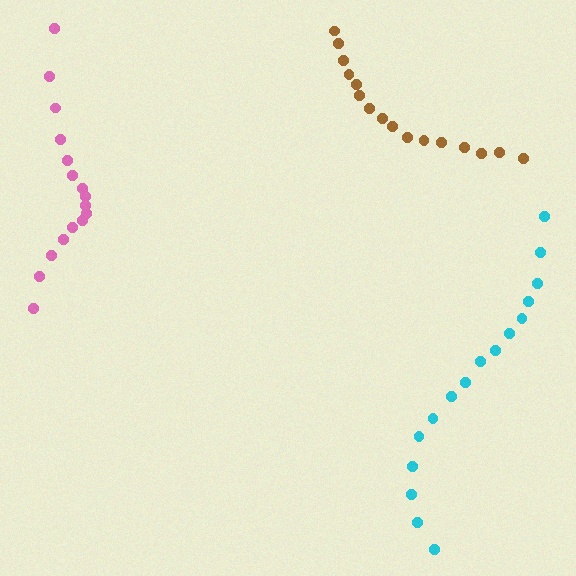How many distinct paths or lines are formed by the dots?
There are 3 distinct paths.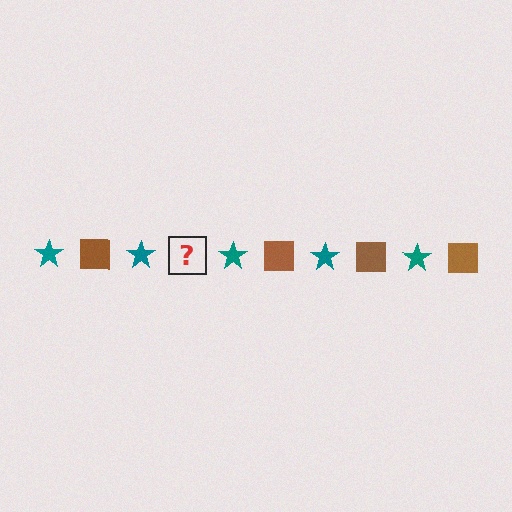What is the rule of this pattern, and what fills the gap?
The rule is that the pattern alternates between teal star and brown square. The gap should be filled with a brown square.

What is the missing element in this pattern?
The missing element is a brown square.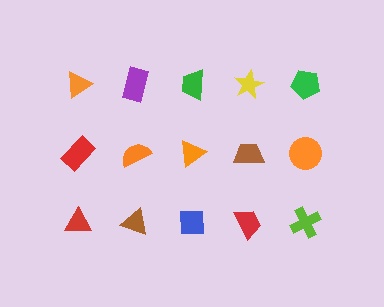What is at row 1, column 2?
A purple rectangle.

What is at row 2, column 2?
An orange semicircle.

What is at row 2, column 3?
An orange triangle.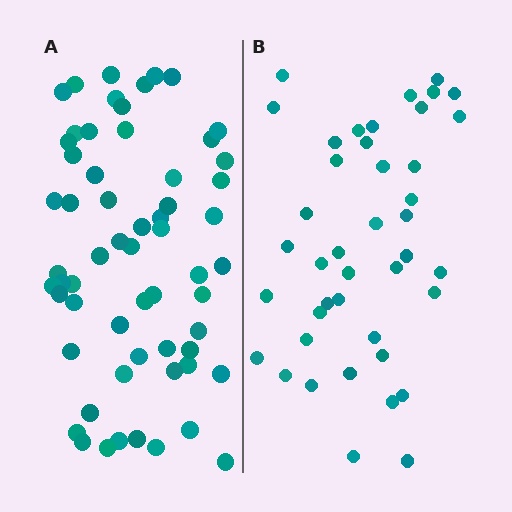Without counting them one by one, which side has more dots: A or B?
Region A (the left region) has more dots.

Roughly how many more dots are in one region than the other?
Region A has approximately 20 more dots than region B.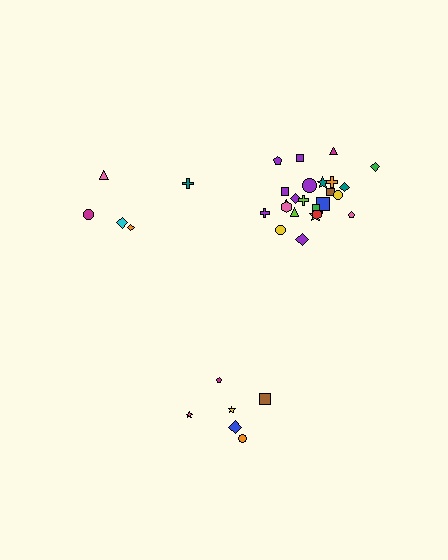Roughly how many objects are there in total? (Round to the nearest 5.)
Roughly 35 objects in total.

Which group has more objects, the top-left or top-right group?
The top-right group.